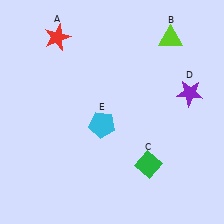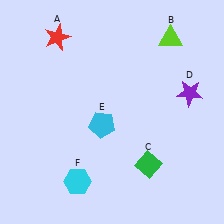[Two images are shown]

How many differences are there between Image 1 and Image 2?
There is 1 difference between the two images.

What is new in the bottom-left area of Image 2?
A cyan hexagon (F) was added in the bottom-left area of Image 2.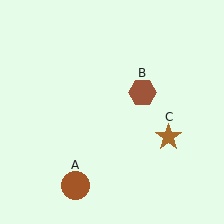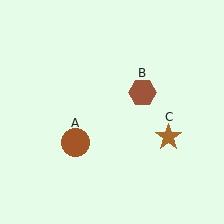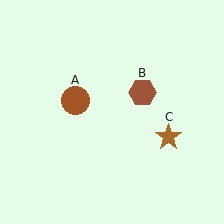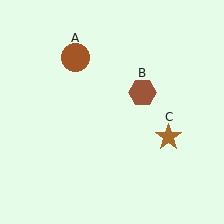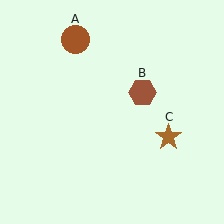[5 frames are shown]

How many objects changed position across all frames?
1 object changed position: brown circle (object A).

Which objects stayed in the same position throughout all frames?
Brown hexagon (object B) and brown star (object C) remained stationary.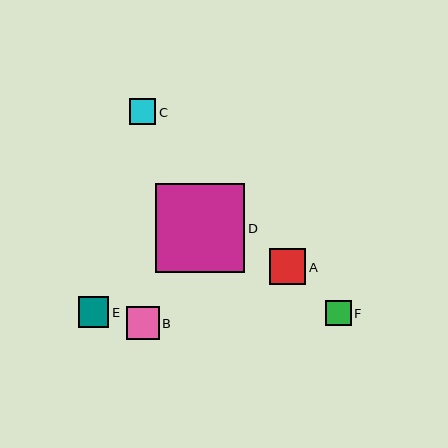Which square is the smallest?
Square F is the smallest with a size of approximately 26 pixels.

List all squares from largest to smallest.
From largest to smallest: D, A, B, E, C, F.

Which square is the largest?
Square D is the largest with a size of approximately 89 pixels.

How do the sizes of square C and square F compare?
Square C and square F are approximately the same size.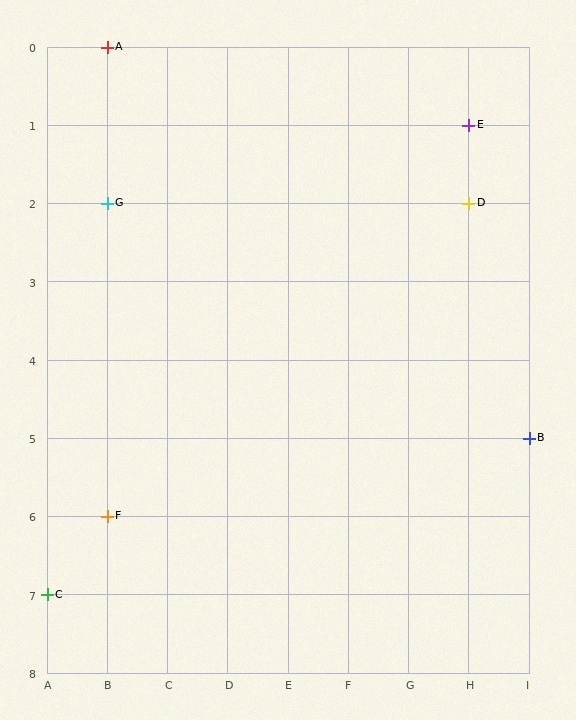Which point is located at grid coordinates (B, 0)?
Point A is at (B, 0).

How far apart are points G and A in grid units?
Points G and A are 2 rows apart.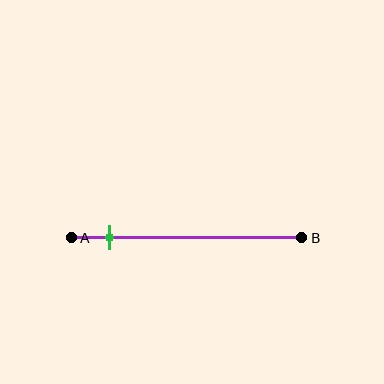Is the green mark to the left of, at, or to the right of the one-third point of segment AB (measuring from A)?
The green mark is to the left of the one-third point of segment AB.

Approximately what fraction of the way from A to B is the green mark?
The green mark is approximately 15% of the way from A to B.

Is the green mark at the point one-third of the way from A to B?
No, the mark is at about 15% from A, not at the 33% one-third point.